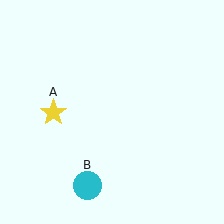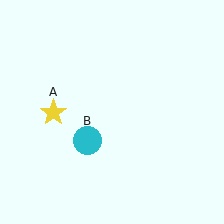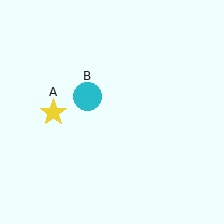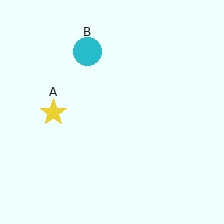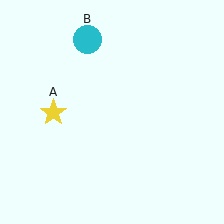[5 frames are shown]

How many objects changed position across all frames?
1 object changed position: cyan circle (object B).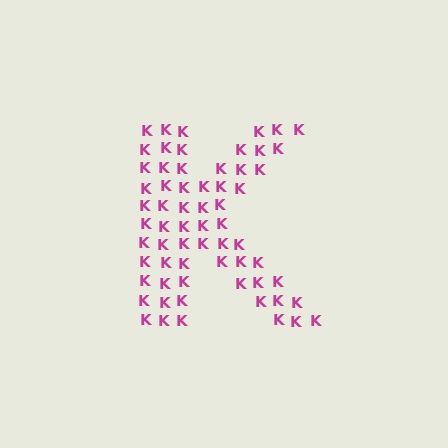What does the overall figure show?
The overall figure shows the letter K.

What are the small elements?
The small elements are letter K's.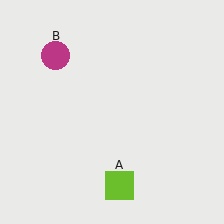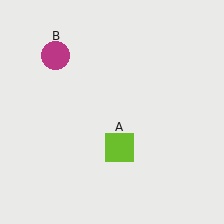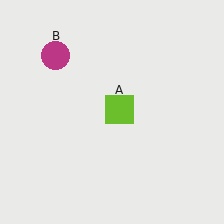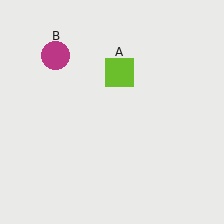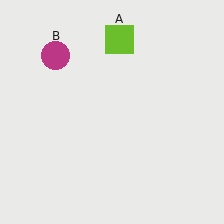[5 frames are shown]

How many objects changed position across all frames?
1 object changed position: lime square (object A).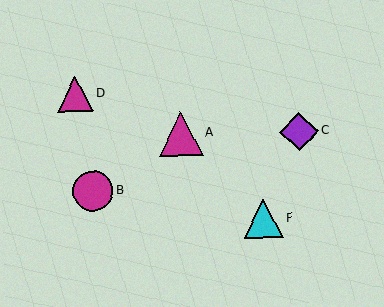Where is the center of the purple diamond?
The center of the purple diamond is at (299, 132).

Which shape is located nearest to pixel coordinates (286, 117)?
The purple diamond (labeled C) at (299, 132) is nearest to that location.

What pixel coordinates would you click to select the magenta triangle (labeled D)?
Click at (75, 94) to select the magenta triangle D.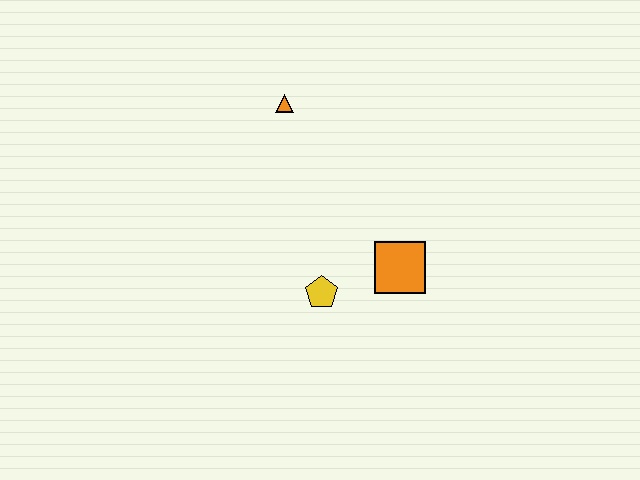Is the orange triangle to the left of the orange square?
Yes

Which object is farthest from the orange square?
The orange triangle is farthest from the orange square.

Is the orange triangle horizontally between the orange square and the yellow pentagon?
No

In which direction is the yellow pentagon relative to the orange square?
The yellow pentagon is to the left of the orange square.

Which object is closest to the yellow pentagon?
The orange square is closest to the yellow pentagon.